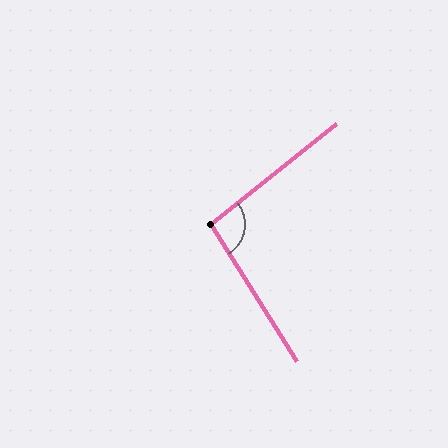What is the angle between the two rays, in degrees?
Approximately 97 degrees.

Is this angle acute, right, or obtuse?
It is obtuse.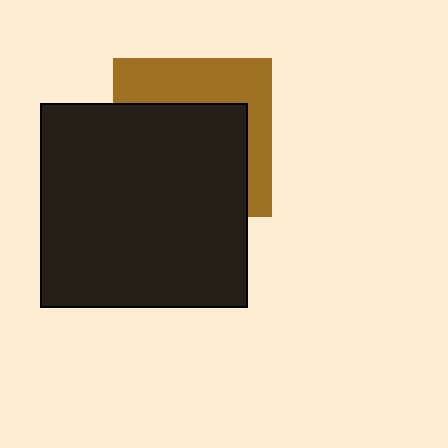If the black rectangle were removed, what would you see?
You would see the complete brown square.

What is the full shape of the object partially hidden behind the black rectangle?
The partially hidden object is a brown square.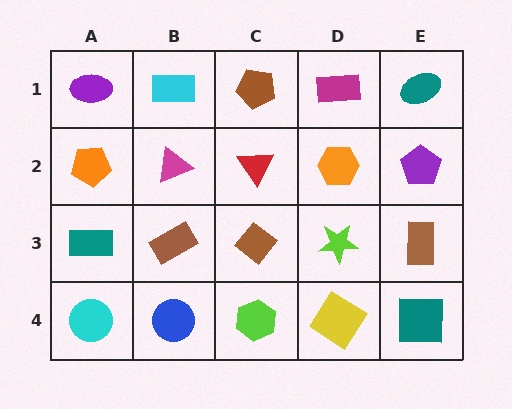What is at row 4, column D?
A yellow diamond.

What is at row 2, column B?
A magenta triangle.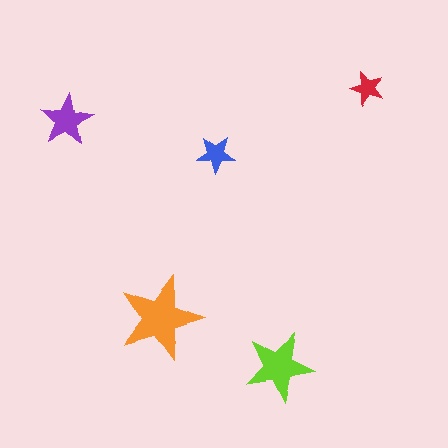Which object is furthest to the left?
The purple star is leftmost.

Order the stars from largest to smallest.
the orange one, the lime one, the purple one, the blue one, the red one.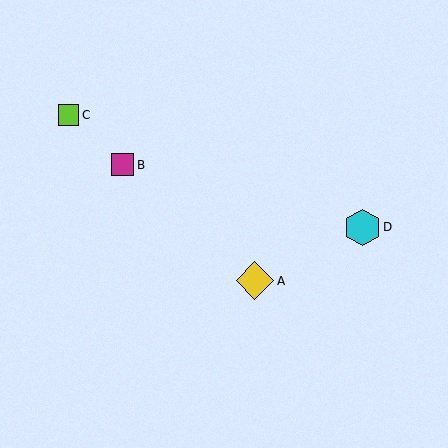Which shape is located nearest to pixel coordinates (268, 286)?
The yellow diamond (labeled A) at (255, 281) is nearest to that location.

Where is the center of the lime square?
The center of the lime square is at (69, 115).